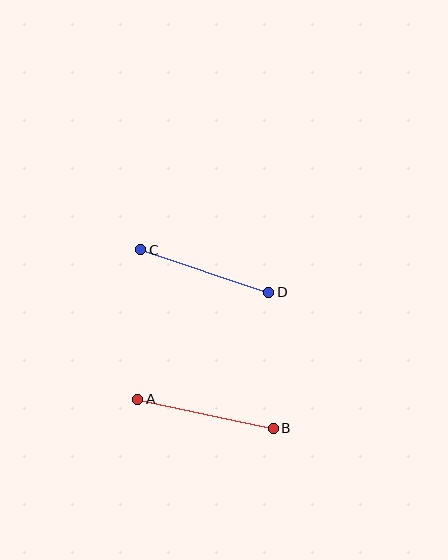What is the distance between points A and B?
The distance is approximately 139 pixels.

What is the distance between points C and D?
The distance is approximately 135 pixels.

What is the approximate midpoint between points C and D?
The midpoint is at approximately (205, 271) pixels.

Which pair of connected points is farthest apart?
Points A and B are farthest apart.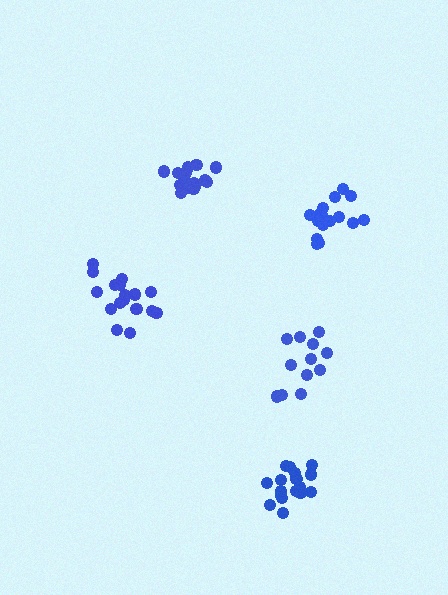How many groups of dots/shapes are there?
There are 5 groups.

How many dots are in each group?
Group 1: 17 dots, Group 2: 12 dots, Group 3: 15 dots, Group 4: 17 dots, Group 5: 16 dots (77 total).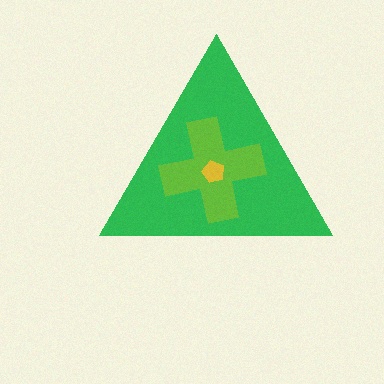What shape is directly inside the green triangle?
The lime cross.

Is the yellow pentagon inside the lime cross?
Yes.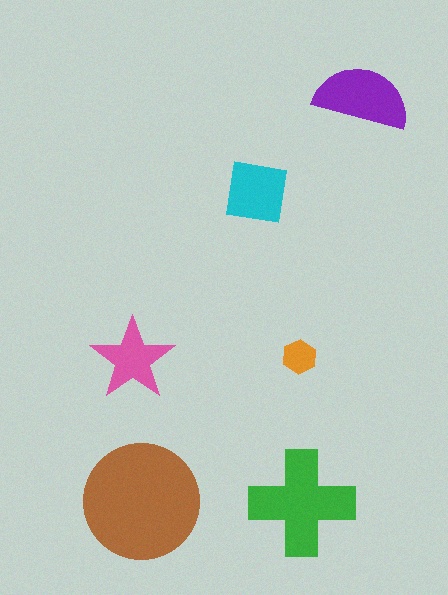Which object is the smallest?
The orange hexagon.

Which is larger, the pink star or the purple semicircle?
The purple semicircle.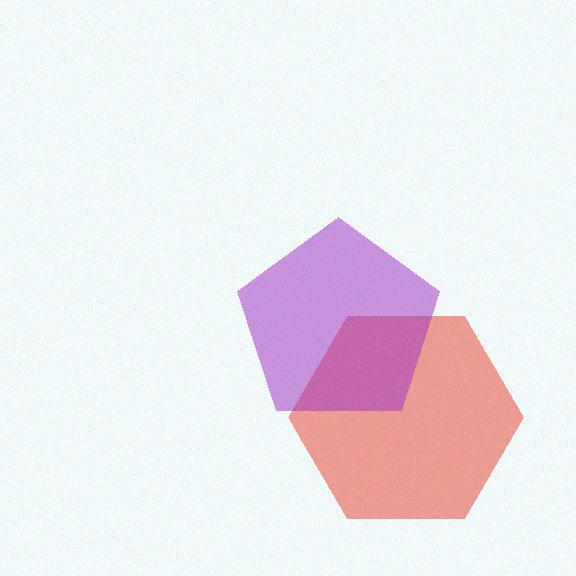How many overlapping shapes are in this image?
There are 2 overlapping shapes in the image.